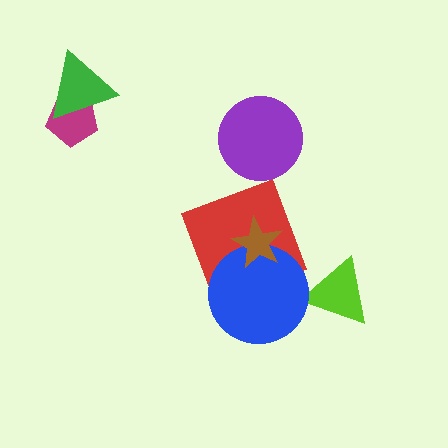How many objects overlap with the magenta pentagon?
1 object overlaps with the magenta pentagon.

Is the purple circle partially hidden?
No, no other shape covers it.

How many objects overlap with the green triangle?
1 object overlaps with the green triangle.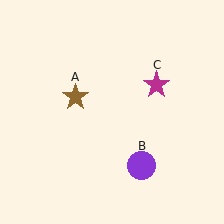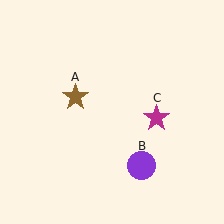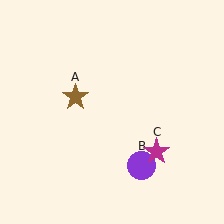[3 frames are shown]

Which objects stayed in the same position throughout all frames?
Brown star (object A) and purple circle (object B) remained stationary.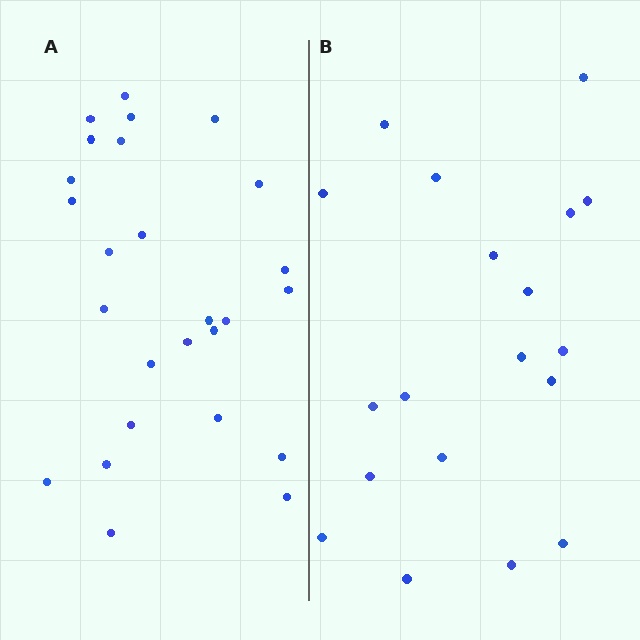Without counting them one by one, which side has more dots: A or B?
Region A (the left region) has more dots.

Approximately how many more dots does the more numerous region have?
Region A has roughly 8 or so more dots than region B.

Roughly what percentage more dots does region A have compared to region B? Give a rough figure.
About 35% more.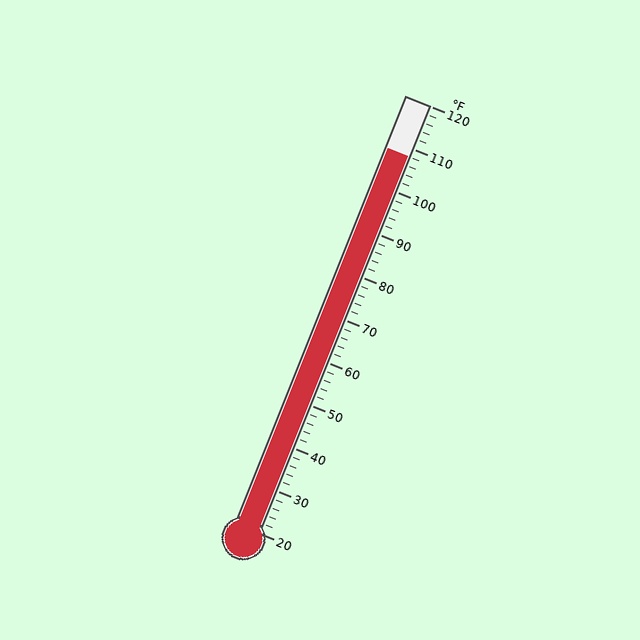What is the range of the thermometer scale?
The thermometer scale ranges from 20°F to 120°F.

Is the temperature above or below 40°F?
The temperature is above 40°F.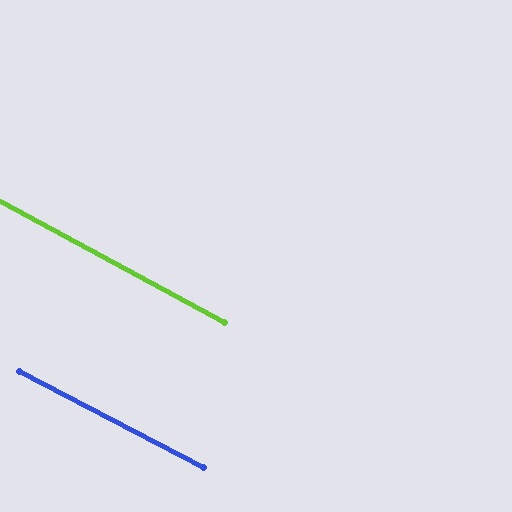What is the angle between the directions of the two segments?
Approximately 1 degree.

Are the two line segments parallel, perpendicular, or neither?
Parallel — their directions differ by only 0.7°.